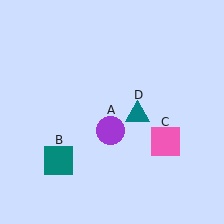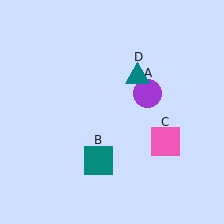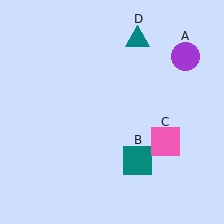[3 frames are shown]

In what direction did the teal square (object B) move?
The teal square (object B) moved right.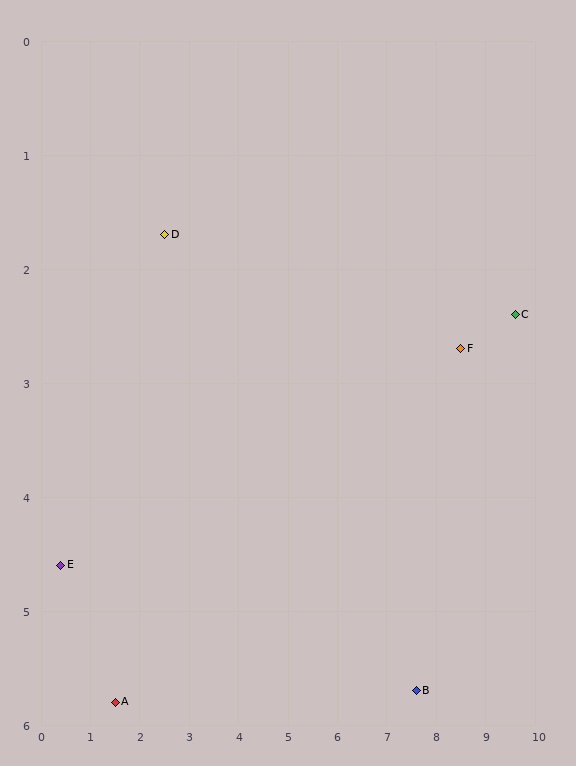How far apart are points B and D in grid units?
Points B and D are about 6.5 grid units apart.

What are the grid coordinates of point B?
Point B is at approximately (7.6, 5.7).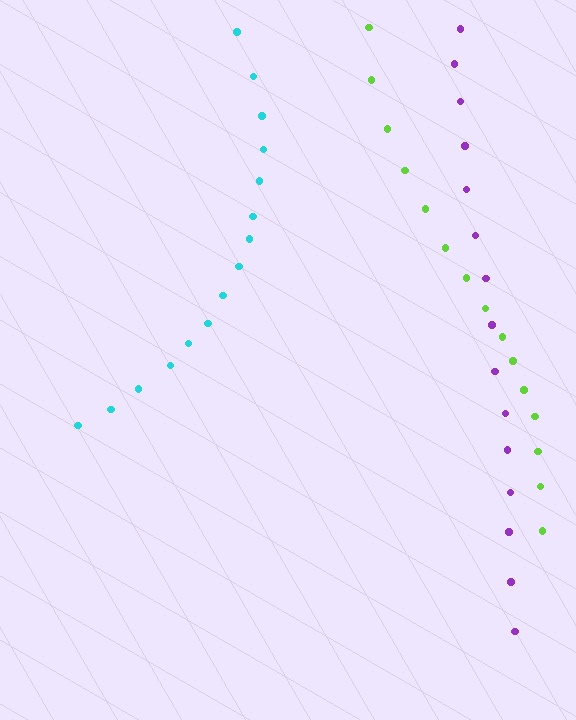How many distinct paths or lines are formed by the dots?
There are 3 distinct paths.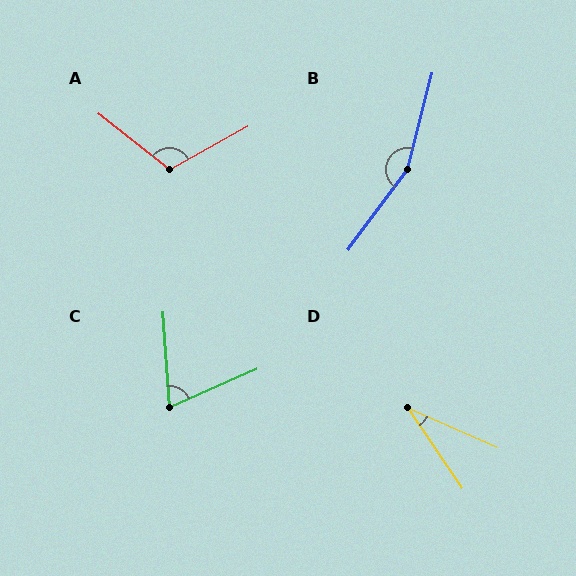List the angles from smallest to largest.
D (32°), C (70°), A (112°), B (158°).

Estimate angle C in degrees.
Approximately 70 degrees.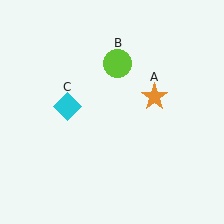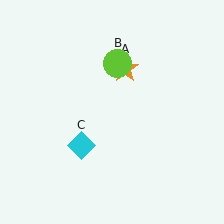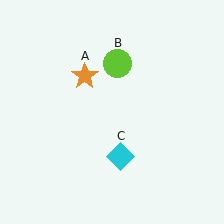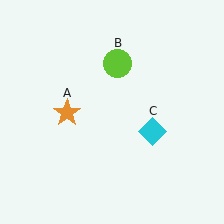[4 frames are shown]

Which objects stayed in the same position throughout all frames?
Lime circle (object B) remained stationary.